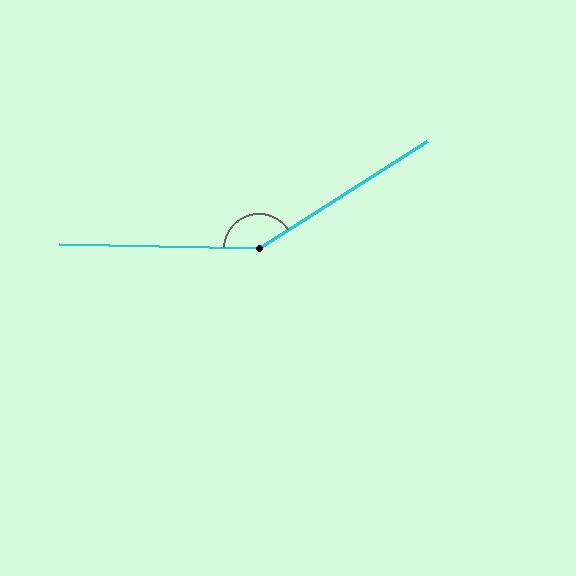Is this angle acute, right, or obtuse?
It is obtuse.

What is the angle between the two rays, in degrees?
Approximately 146 degrees.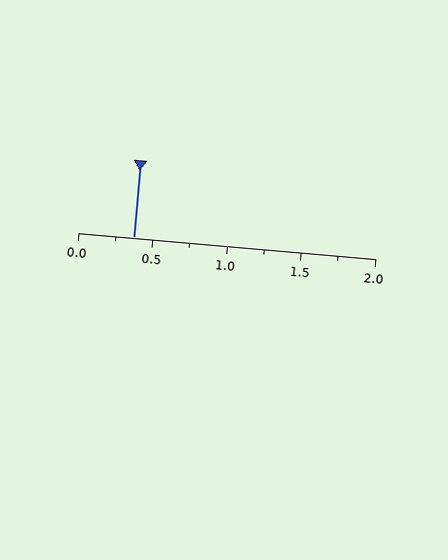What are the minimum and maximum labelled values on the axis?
The axis runs from 0.0 to 2.0.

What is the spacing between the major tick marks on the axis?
The major ticks are spaced 0.5 apart.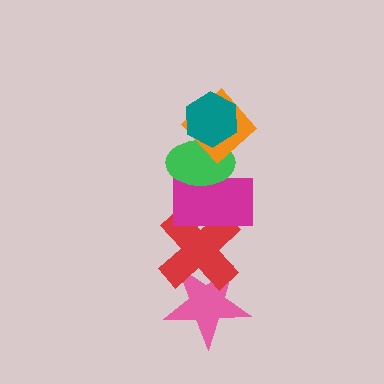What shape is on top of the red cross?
The magenta rectangle is on top of the red cross.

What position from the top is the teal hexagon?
The teal hexagon is 1st from the top.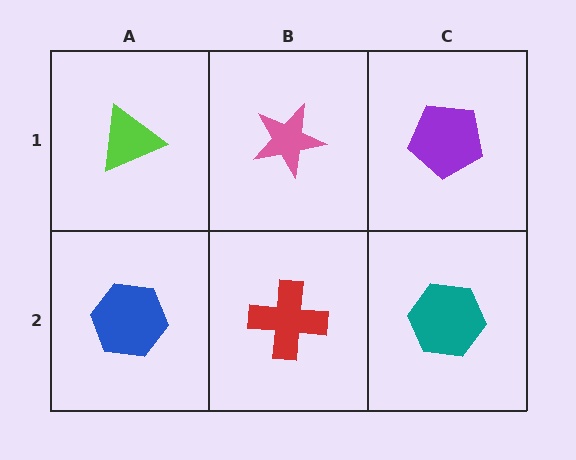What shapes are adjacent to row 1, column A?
A blue hexagon (row 2, column A), a pink star (row 1, column B).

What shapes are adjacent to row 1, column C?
A teal hexagon (row 2, column C), a pink star (row 1, column B).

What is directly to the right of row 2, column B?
A teal hexagon.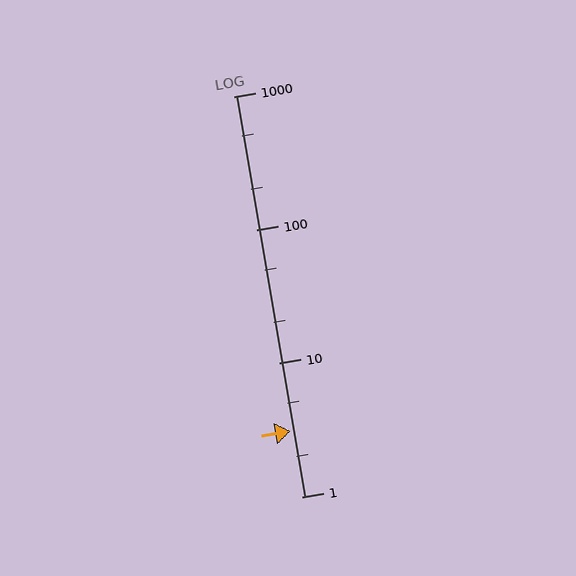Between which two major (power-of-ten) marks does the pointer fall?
The pointer is between 1 and 10.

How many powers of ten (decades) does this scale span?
The scale spans 3 decades, from 1 to 1000.